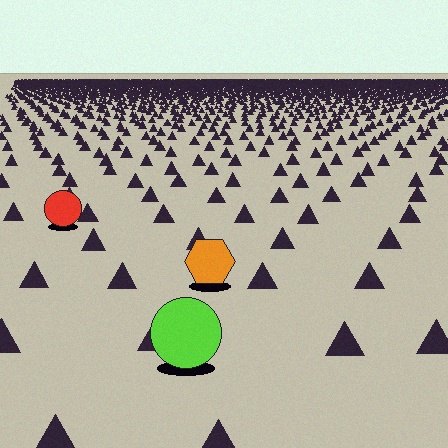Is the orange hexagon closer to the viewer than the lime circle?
No. The lime circle is closer — you can tell from the texture gradient: the ground texture is coarser near it.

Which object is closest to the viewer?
The lime circle is closest. The texture marks near it are larger and more spread out.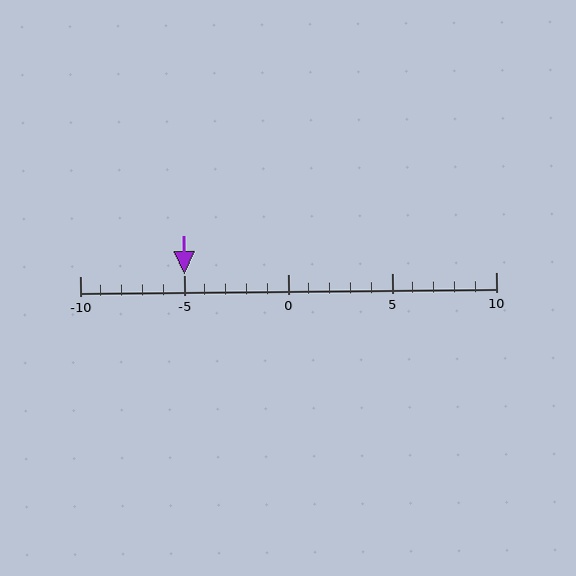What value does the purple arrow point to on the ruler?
The purple arrow points to approximately -5.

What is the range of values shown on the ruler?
The ruler shows values from -10 to 10.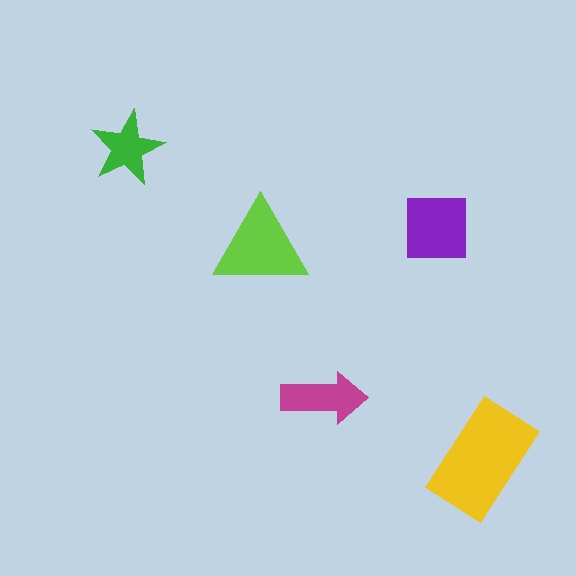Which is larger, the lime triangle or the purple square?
The lime triangle.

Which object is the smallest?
The green star.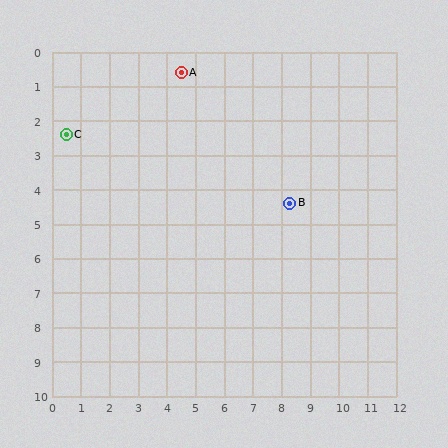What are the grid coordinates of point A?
Point A is at approximately (4.5, 0.6).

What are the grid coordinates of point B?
Point B is at approximately (8.3, 4.4).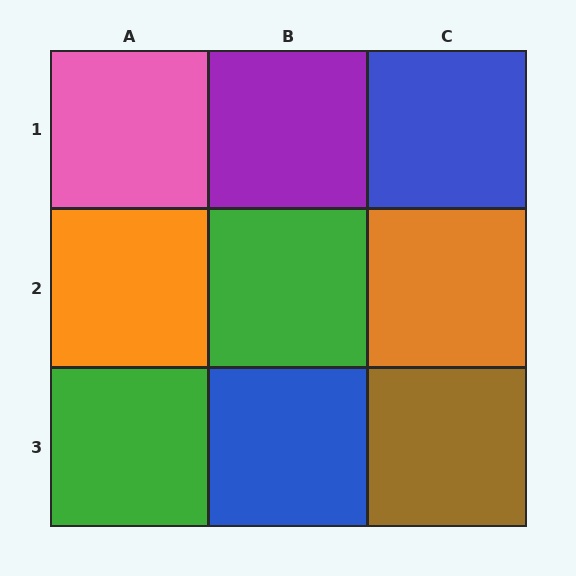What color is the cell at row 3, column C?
Brown.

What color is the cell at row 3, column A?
Green.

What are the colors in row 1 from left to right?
Pink, purple, blue.